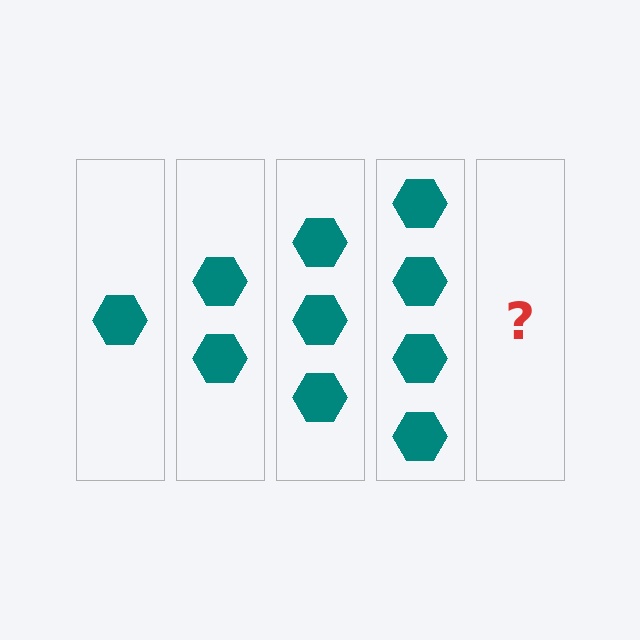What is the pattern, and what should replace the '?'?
The pattern is that each step adds one more hexagon. The '?' should be 5 hexagons.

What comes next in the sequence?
The next element should be 5 hexagons.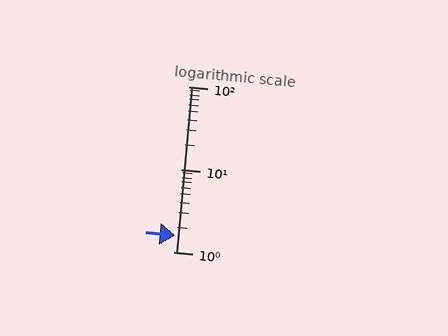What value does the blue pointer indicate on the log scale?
The pointer indicates approximately 1.6.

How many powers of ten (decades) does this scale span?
The scale spans 2 decades, from 1 to 100.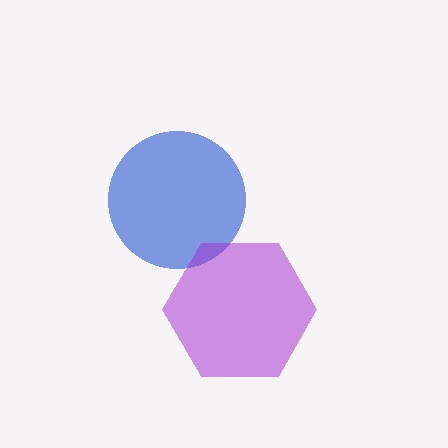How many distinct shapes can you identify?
There are 2 distinct shapes: a blue circle, a purple hexagon.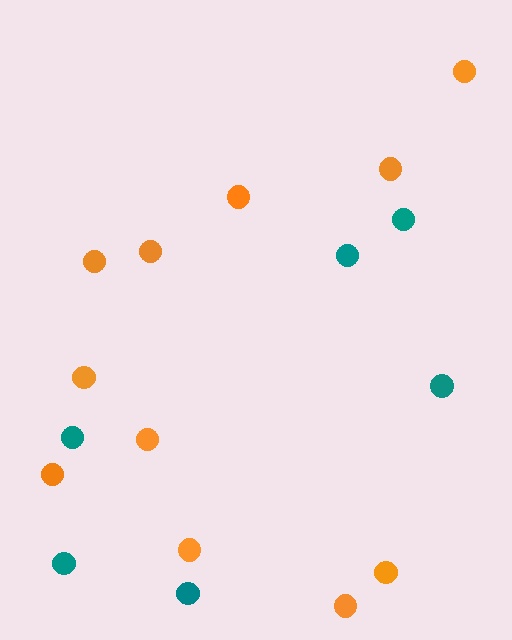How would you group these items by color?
There are 2 groups: one group of orange circles (11) and one group of teal circles (6).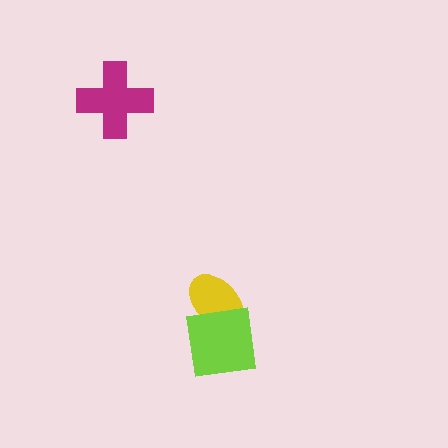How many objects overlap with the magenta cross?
0 objects overlap with the magenta cross.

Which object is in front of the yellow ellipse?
The lime square is in front of the yellow ellipse.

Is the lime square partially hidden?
No, no other shape covers it.